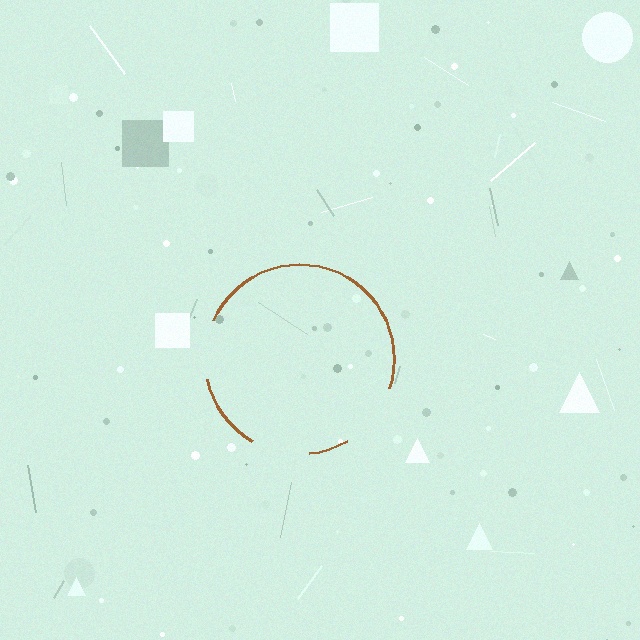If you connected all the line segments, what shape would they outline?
They would outline a circle.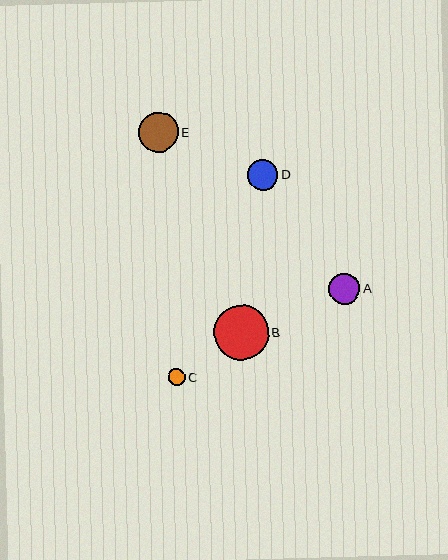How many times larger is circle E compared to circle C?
Circle E is approximately 2.4 times the size of circle C.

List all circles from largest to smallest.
From largest to smallest: B, E, A, D, C.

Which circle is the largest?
Circle B is the largest with a size of approximately 55 pixels.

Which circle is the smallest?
Circle C is the smallest with a size of approximately 17 pixels.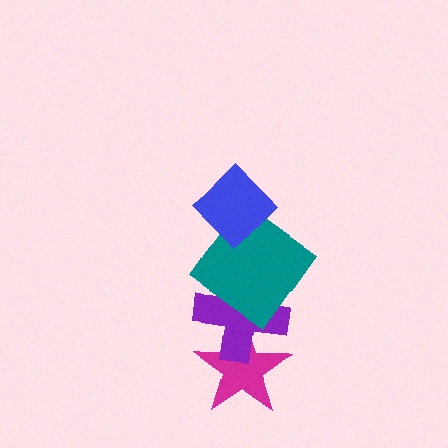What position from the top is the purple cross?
The purple cross is 3rd from the top.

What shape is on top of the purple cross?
The teal diamond is on top of the purple cross.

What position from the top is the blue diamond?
The blue diamond is 1st from the top.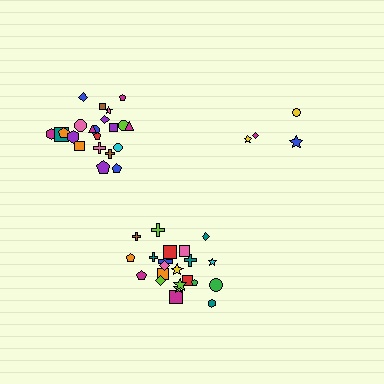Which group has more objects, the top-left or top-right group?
The top-left group.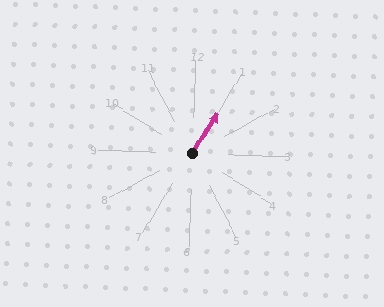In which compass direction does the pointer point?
Northeast.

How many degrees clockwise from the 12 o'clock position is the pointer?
Approximately 31 degrees.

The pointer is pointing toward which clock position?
Roughly 1 o'clock.